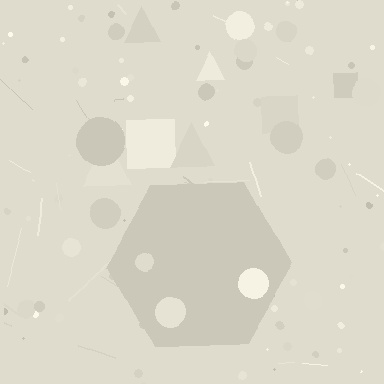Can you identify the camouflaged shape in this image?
The camouflaged shape is a hexagon.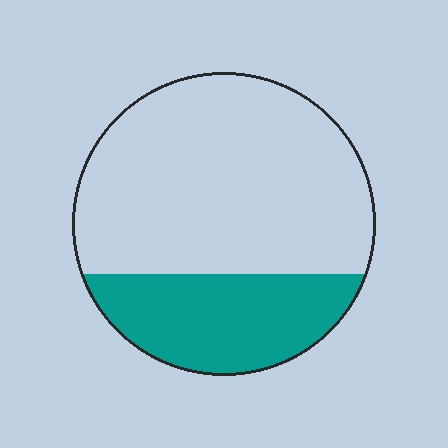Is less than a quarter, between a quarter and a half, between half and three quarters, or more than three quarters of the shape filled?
Between a quarter and a half.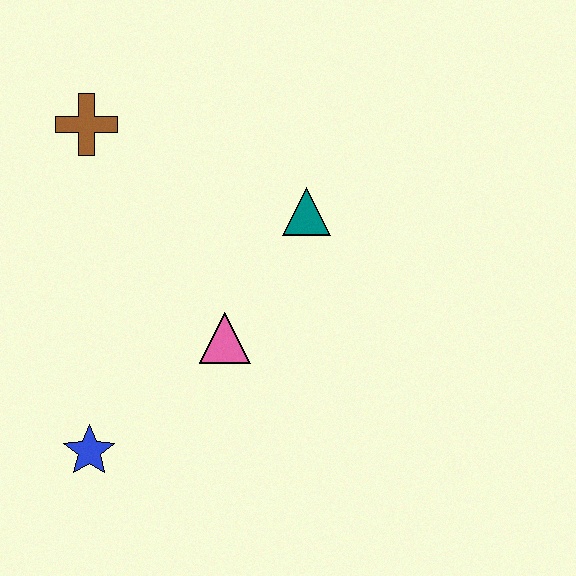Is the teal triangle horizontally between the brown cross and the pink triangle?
No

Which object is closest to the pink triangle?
The teal triangle is closest to the pink triangle.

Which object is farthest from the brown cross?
The blue star is farthest from the brown cross.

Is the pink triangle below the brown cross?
Yes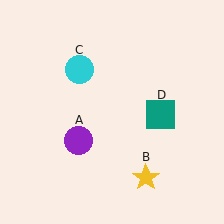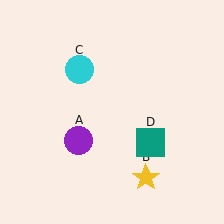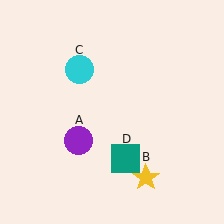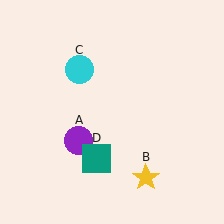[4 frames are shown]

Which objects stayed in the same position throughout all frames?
Purple circle (object A) and yellow star (object B) and cyan circle (object C) remained stationary.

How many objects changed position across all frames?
1 object changed position: teal square (object D).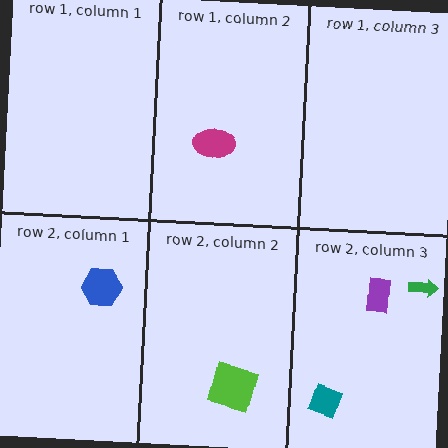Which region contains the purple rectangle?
The row 2, column 3 region.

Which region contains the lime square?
The row 2, column 2 region.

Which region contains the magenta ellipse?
The row 1, column 2 region.